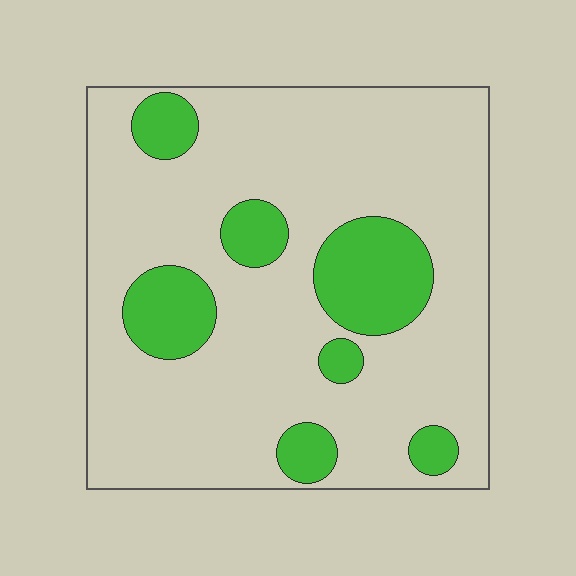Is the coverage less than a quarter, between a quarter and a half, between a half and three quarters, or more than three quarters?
Less than a quarter.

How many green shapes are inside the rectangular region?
7.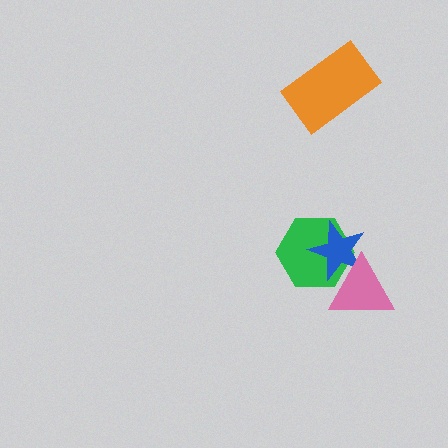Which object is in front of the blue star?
The pink triangle is in front of the blue star.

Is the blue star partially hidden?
Yes, it is partially covered by another shape.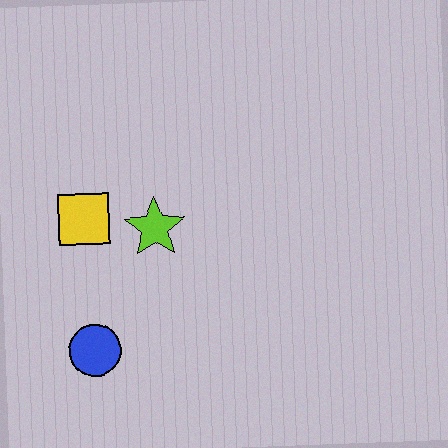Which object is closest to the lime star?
The yellow square is closest to the lime star.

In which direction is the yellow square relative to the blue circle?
The yellow square is above the blue circle.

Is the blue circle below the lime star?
Yes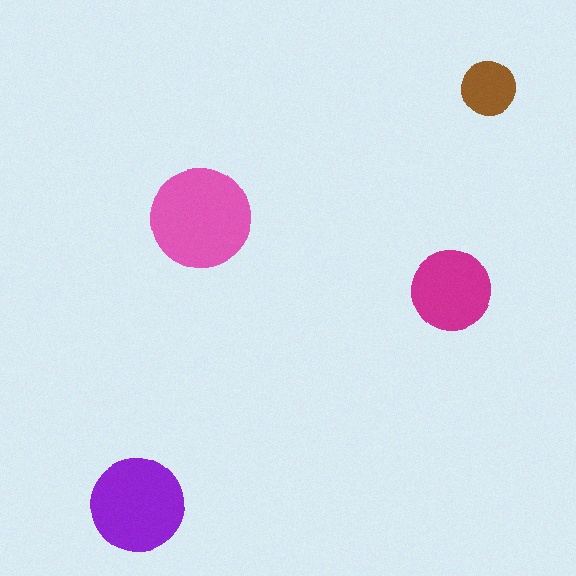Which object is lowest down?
The purple circle is bottommost.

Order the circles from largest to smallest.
the pink one, the purple one, the magenta one, the brown one.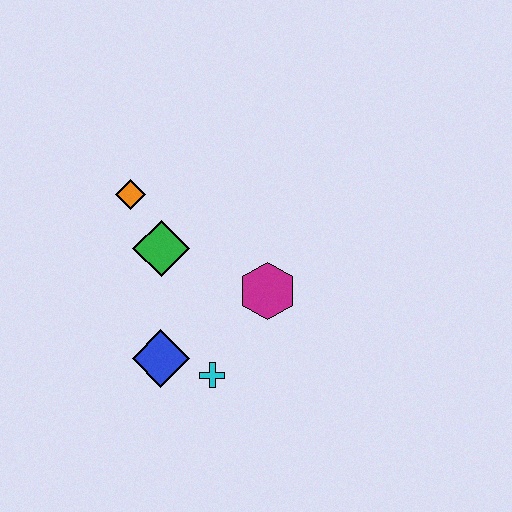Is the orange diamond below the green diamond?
No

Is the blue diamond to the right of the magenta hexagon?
No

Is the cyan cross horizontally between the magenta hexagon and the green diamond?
Yes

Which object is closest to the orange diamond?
The green diamond is closest to the orange diamond.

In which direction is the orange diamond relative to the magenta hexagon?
The orange diamond is to the left of the magenta hexagon.